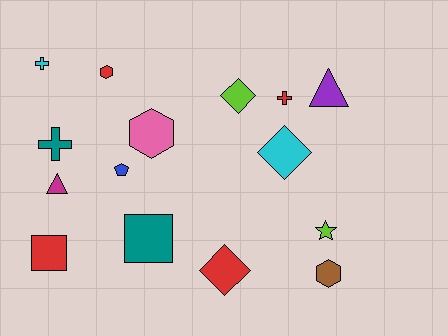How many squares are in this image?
There are 2 squares.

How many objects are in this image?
There are 15 objects.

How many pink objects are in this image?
There is 1 pink object.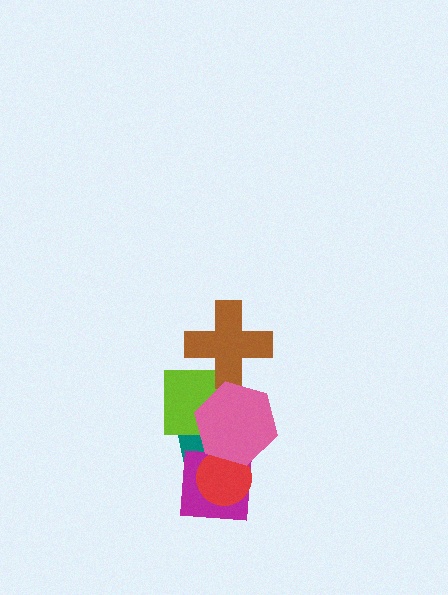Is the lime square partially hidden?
Yes, it is partially covered by another shape.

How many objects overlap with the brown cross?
1 object overlaps with the brown cross.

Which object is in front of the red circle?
The pink hexagon is in front of the red circle.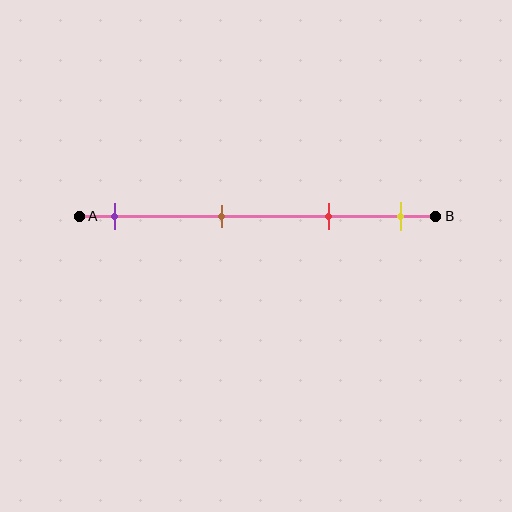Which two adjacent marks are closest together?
The red and yellow marks are the closest adjacent pair.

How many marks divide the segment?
There are 4 marks dividing the segment.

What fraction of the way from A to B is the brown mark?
The brown mark is approximately 40% (0.4) of the way from A to B.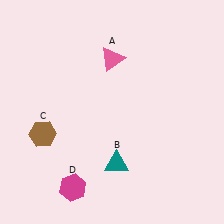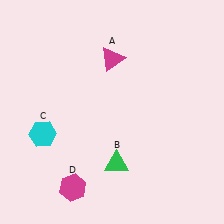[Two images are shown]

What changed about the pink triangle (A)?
In Image 1, A is pink. In Image 2, it changed to magenta.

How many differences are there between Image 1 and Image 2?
There are 3 differences between the two images.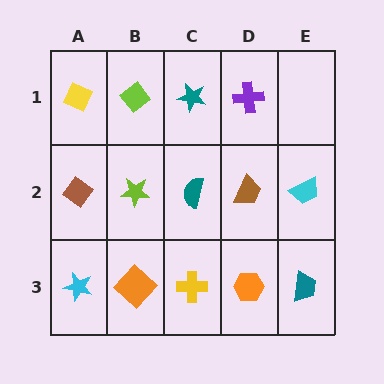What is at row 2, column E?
A cyan trapezoid.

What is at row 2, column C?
A teal semicircle.